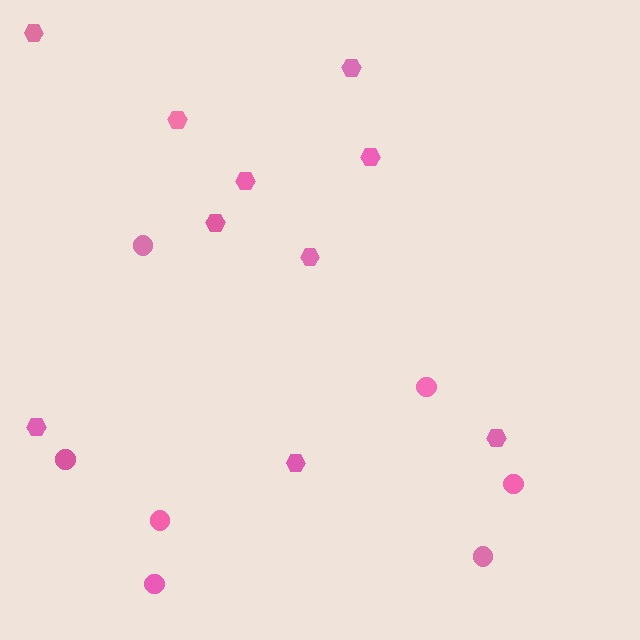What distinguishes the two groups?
There are 2 groups: one group of circles (7) and one group of hexagons (10).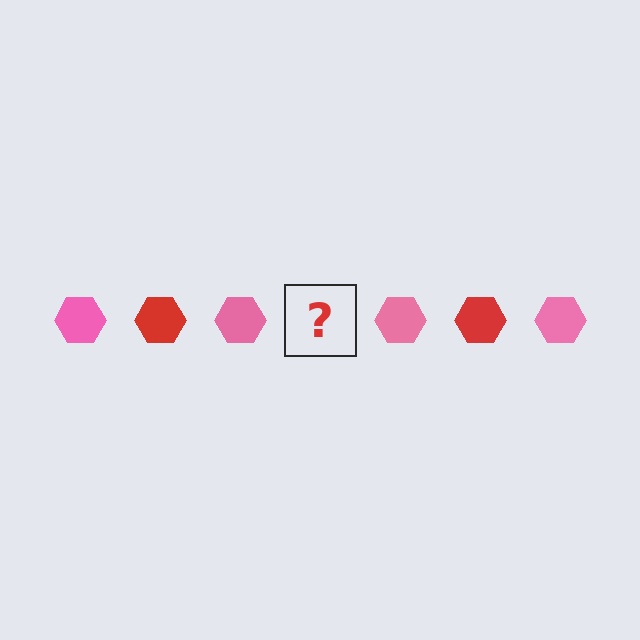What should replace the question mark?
The question mark should be replaced with a red hexagon.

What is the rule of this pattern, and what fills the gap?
The rule is that the pattern cycles through pink, red hexagons. The gap should be filled with a red hexagon.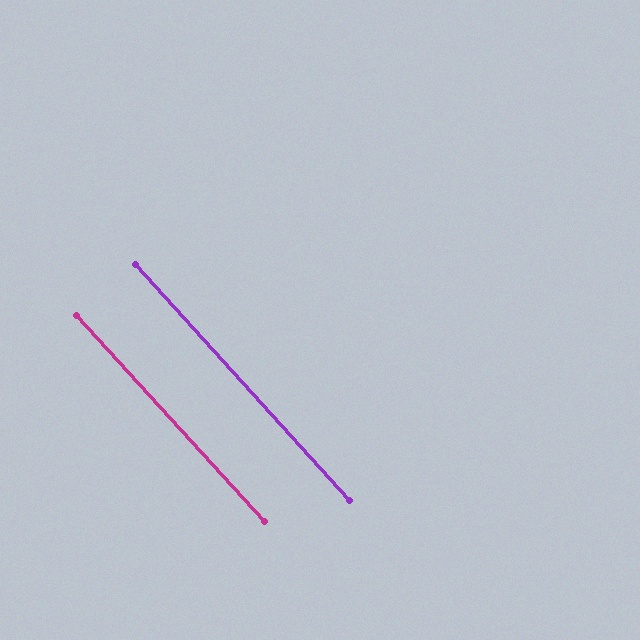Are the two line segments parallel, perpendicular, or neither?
Parallel — their directions differ by only 0.3°.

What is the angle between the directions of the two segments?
Approximately 0 degrees.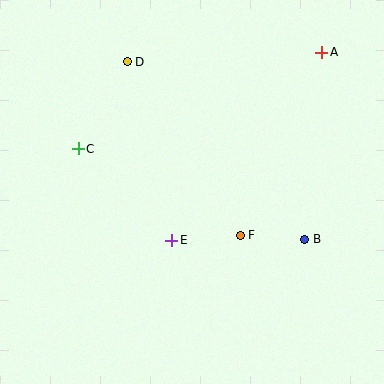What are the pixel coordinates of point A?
Point A is at (322, 52).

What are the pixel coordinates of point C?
Point C is at (78, 149).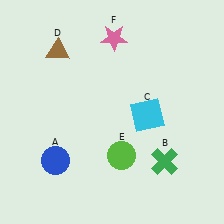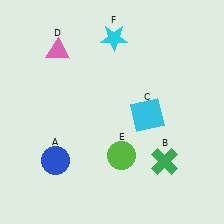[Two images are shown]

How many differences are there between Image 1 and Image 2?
There are 2 differences between the two images.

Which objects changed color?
D changed from brown to pink. F changed from pink to cyan.